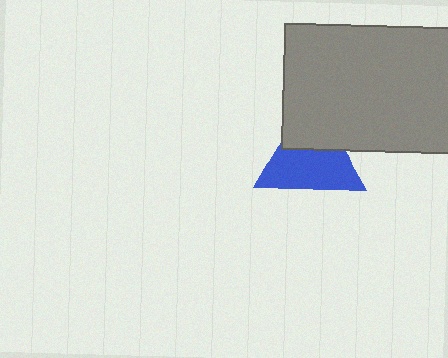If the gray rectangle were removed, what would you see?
You would see the complete blue triangle.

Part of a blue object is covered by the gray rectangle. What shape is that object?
It is a triangle.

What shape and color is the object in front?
The object in front is a gray rectangle.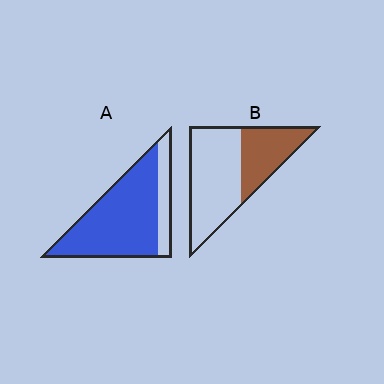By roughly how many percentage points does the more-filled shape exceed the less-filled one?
By roughly 45 percentage points (A over B).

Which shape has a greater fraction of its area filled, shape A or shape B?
Shape A.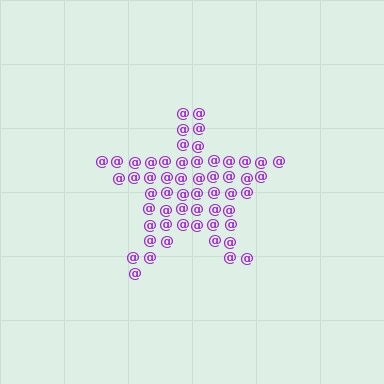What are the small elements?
The small elements are at signs.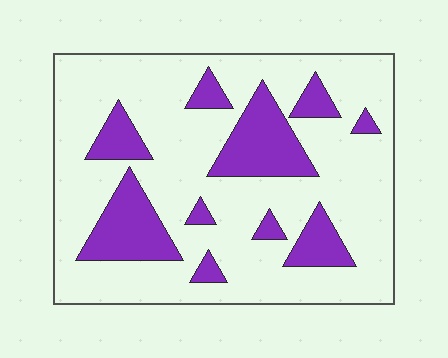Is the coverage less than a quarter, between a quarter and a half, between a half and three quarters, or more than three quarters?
Less than a quarter.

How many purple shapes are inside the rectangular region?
10.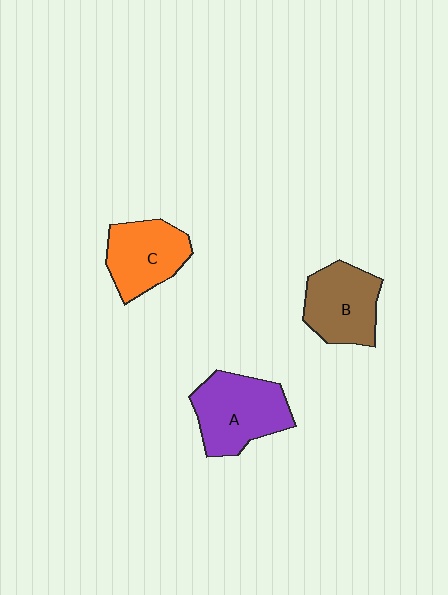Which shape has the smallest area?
Shape C (orange).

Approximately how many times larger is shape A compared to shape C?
Approximately 1.2 times.